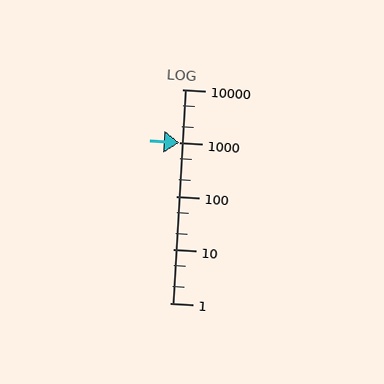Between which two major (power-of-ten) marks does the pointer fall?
The pointer is between 1000 and 10000.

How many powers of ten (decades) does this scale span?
The scale spans 4 decades, from 1 to 10000.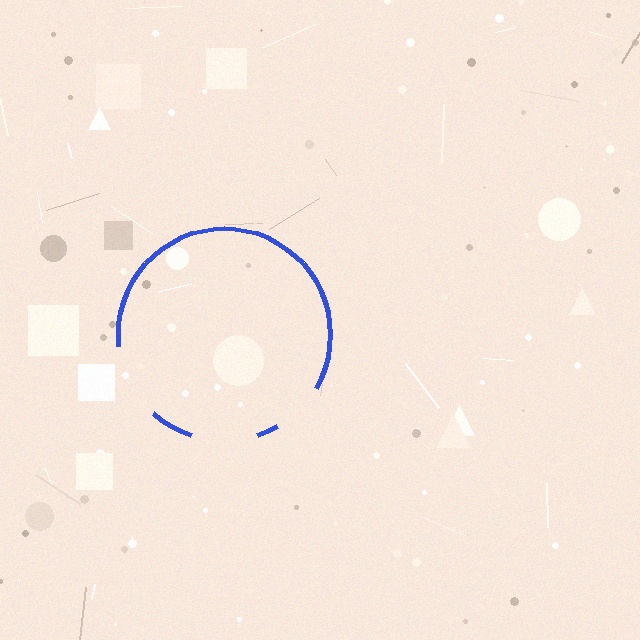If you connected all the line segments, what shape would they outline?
They would outline a circle.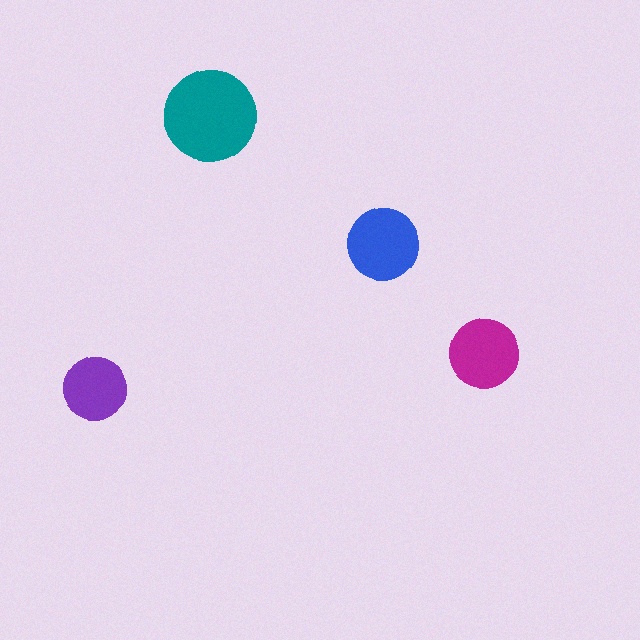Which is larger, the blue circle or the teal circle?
The teal one.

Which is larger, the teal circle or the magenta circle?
The teal one.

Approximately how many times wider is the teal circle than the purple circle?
About 1.5 times wider.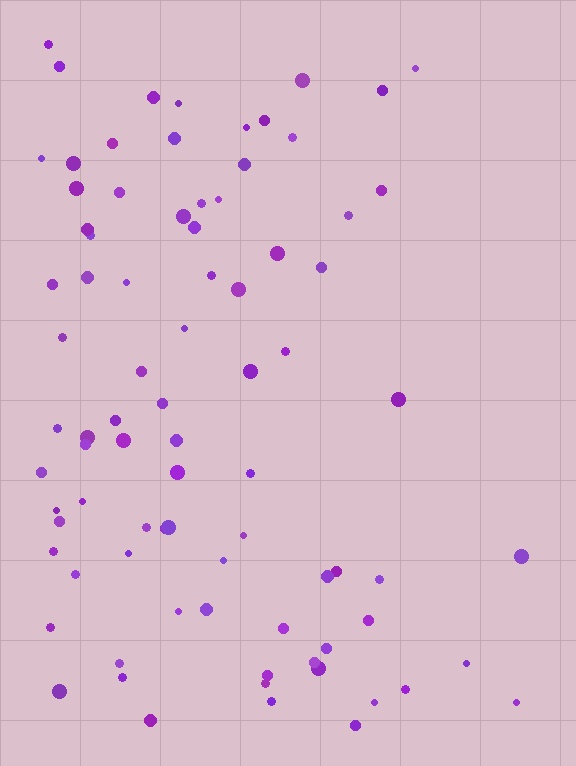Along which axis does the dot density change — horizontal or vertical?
Horizontal.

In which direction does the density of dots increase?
From right to left, with the left side densest.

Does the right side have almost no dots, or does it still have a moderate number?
Still a moderate number, just noticeably fewer than the left.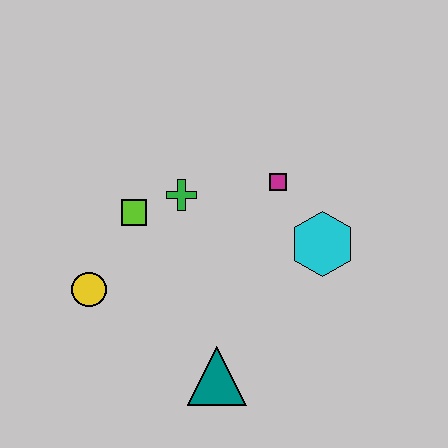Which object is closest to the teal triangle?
The yellow circle is closest to the teal triangle.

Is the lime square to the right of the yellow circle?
Yes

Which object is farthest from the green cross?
The teal triangle is farthest from the green cross.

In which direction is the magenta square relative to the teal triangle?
The magenta square is above the teal triangle.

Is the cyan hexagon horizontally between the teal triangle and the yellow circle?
No